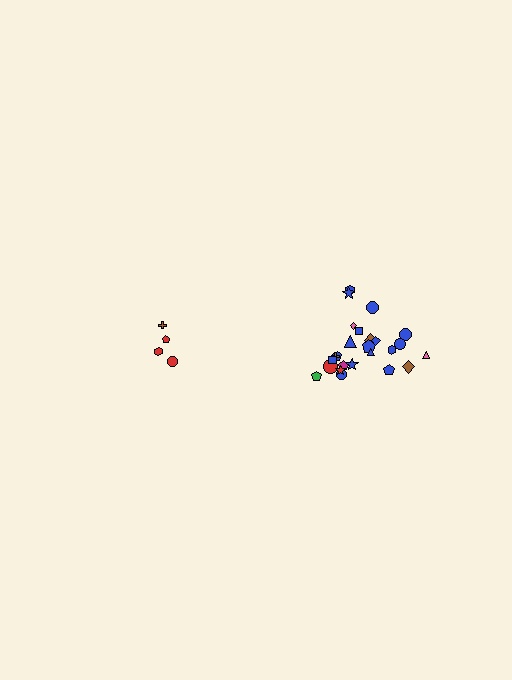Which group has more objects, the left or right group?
The right group.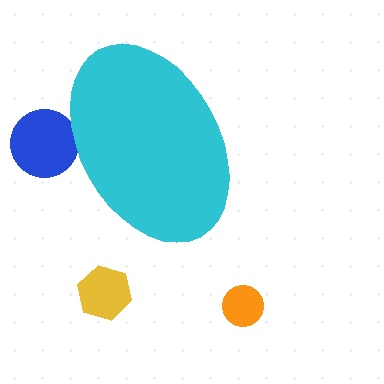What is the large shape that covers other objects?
A cyan ellipse.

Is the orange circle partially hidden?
No, the orange circle is fully visible.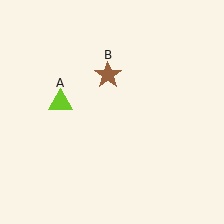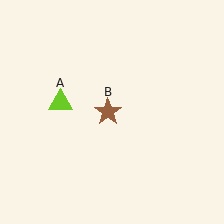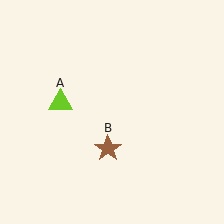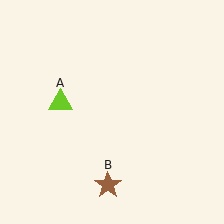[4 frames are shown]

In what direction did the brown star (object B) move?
The brown star (object B) moved down.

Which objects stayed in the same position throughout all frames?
Lime triangle (object A) remained stationary.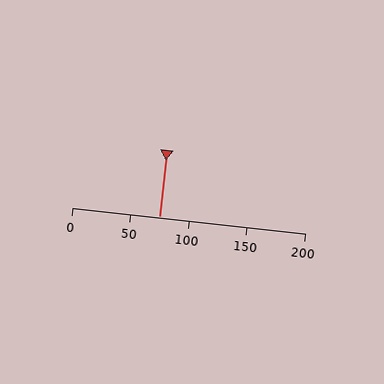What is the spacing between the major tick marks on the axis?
The major ticks are spaced 50 apart.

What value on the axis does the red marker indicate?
The marker indicates approximately 75.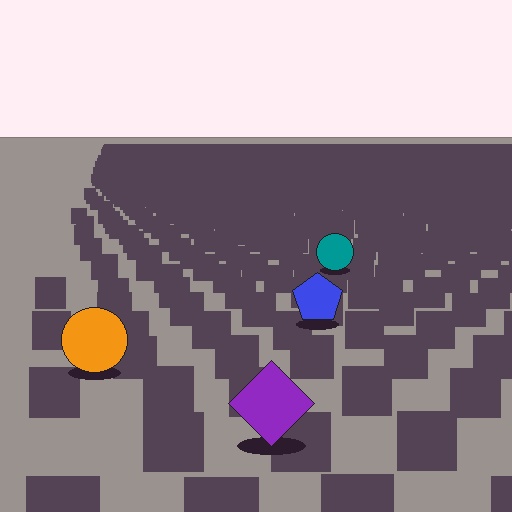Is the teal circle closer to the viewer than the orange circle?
No. The orange circle is closer — you can tell from the texture gradient: the ground texture is coarser near it.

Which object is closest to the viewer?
The purple diamond is closest. The texture marks near it are larger and more spread out.